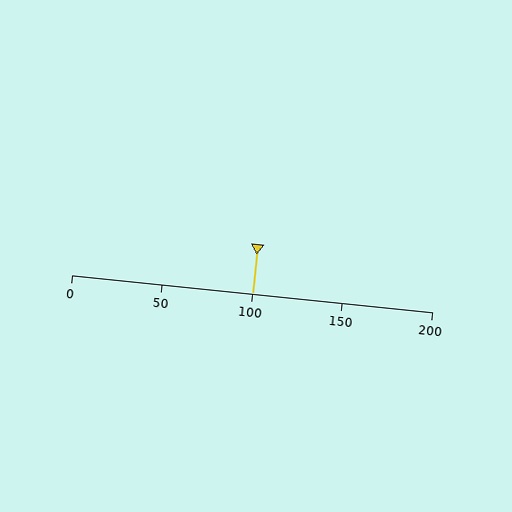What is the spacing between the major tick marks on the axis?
The major ticks are spaced 50 apart.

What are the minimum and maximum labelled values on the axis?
The axis runs from 0 to 200.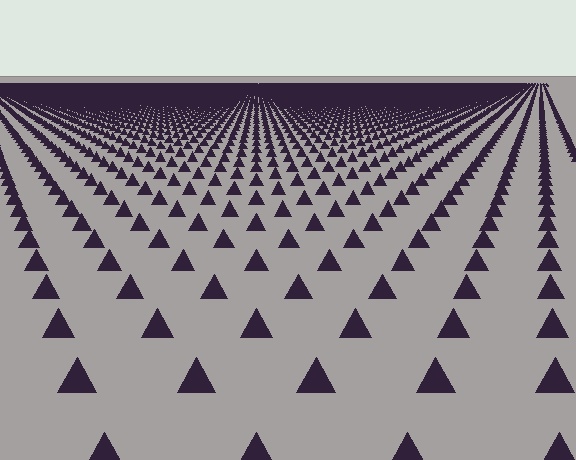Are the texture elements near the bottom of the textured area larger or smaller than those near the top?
Larger. Near the bottom, elements are closer to the viewer and appear at a bigger on-screen size.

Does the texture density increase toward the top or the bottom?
Density increases toward the top.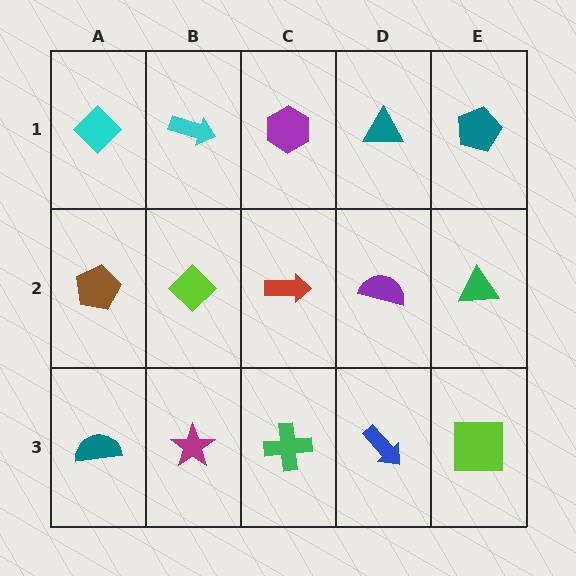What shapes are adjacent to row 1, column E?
A green triangle (row 2, column E), a teal triangle (row 1, column D).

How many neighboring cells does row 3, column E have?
2.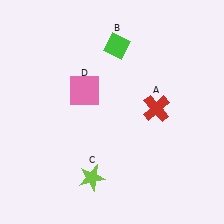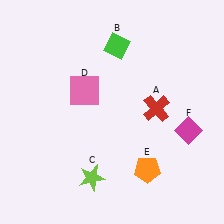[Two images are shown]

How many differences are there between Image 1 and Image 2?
There are 2 differences between the two images.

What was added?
An orange pentagon (E), a magenta diamond (F) were added in Image 2.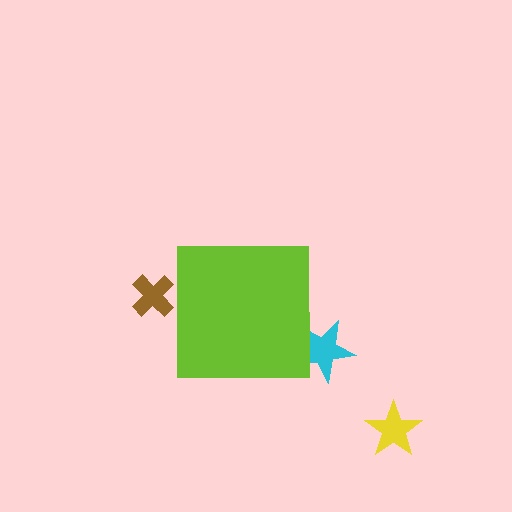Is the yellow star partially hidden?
No, the yellow star is fully visible.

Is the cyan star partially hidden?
Yes, the cyan star is partially hidden behind the lime square.